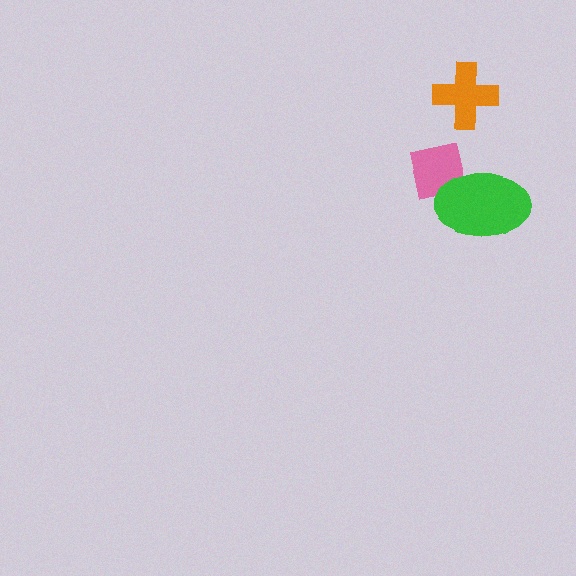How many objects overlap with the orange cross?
0 objects overlap with the orange cross.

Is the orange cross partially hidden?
No, no other shape covers it.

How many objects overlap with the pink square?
1 object overlaps with the pink square.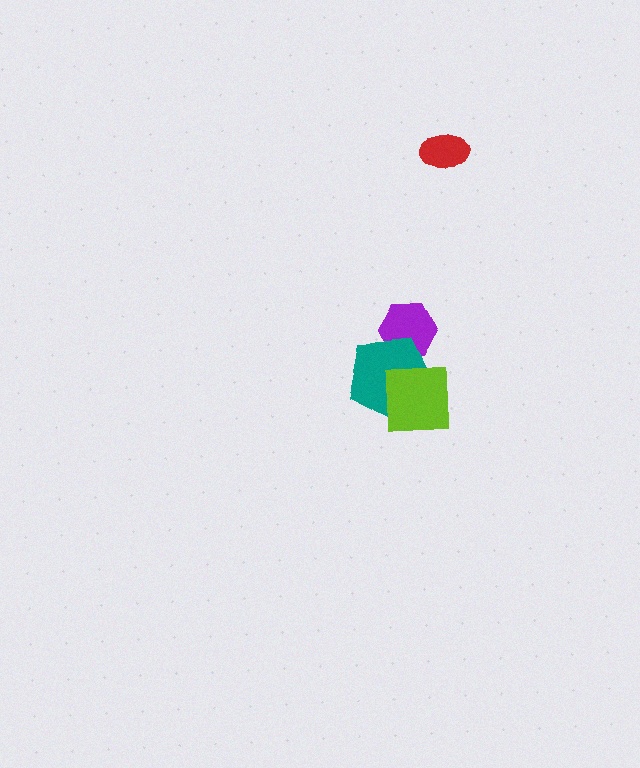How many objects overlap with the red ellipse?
0 objects overlap with the red ellipse.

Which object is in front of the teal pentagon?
The lime square is in front of the teal pentagon.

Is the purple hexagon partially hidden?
Yes, it is partially covered by another shape.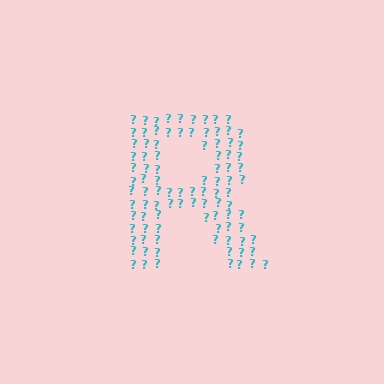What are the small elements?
The small elements are question marks.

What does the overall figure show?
The overall figure shows the letter R.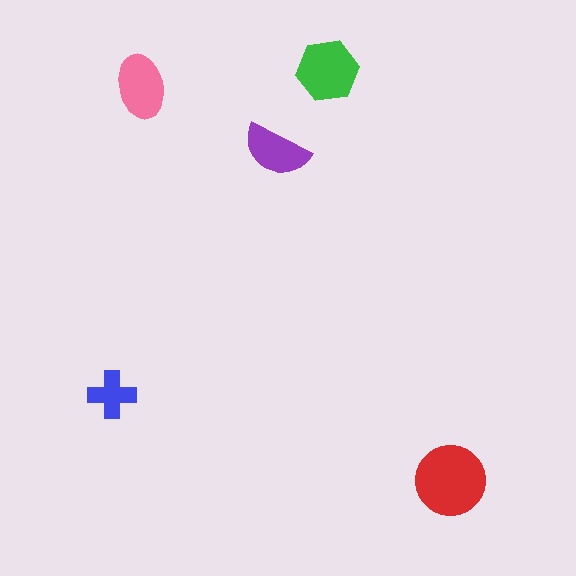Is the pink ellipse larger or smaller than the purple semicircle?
Larger.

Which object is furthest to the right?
The red circle is rightmost.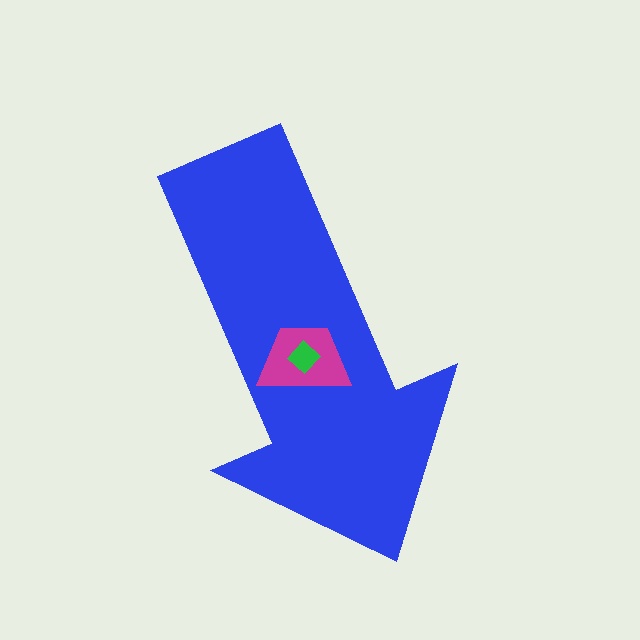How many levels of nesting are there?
3.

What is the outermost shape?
The blue arrow.